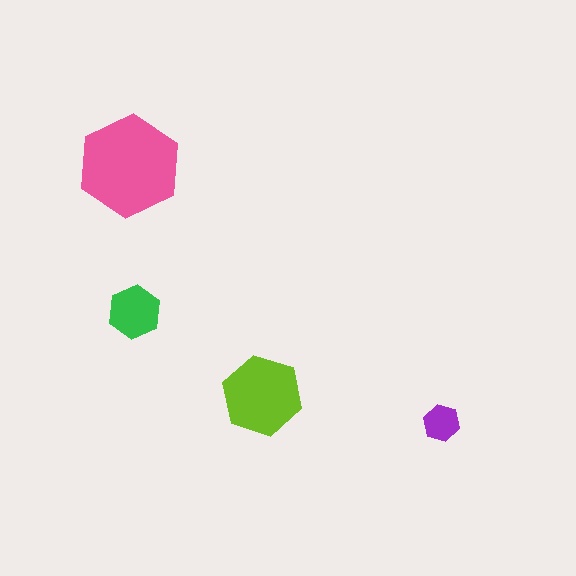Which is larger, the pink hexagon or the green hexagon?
The pink one.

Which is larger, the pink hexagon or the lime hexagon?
The pink one.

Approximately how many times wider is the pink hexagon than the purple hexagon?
About 3 times wider.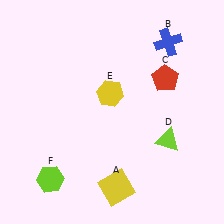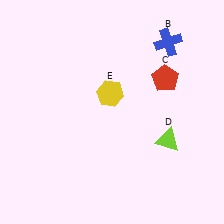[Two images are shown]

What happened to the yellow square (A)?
The yellow square (A) was removed in Image 2. It was in the bottom-right area of Image 1.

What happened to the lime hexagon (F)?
The lime hexagon (F) was removed in Image 2. It was in the bottom-left area of Image 1.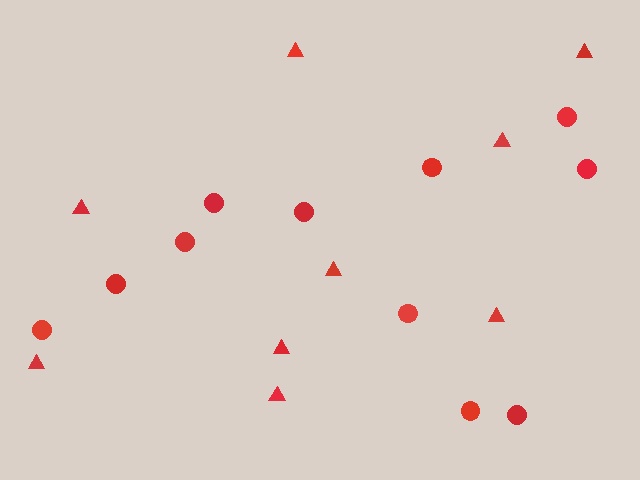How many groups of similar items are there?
There are 2 groups: one group of triangles (9) and one group of circles (11).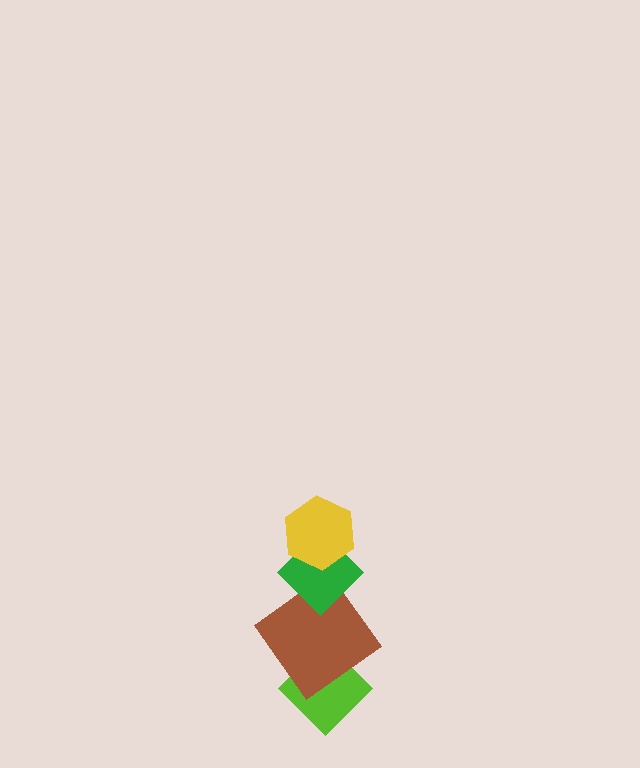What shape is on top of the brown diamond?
The green diamond is on top of the brown diamond.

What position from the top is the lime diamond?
The lime diamond is 4th from the top.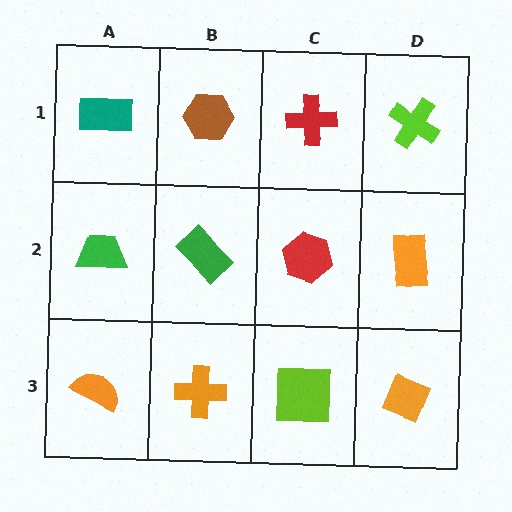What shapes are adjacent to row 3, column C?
A red hexagon (row 2, column C), an orange cross (row 3, column B), an orange diamond (row 3, column D).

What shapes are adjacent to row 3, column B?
A green rectangle (row 2, column B), an orange semicircle (row 3, column A), a lime square (row 3, column C).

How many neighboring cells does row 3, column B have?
3.